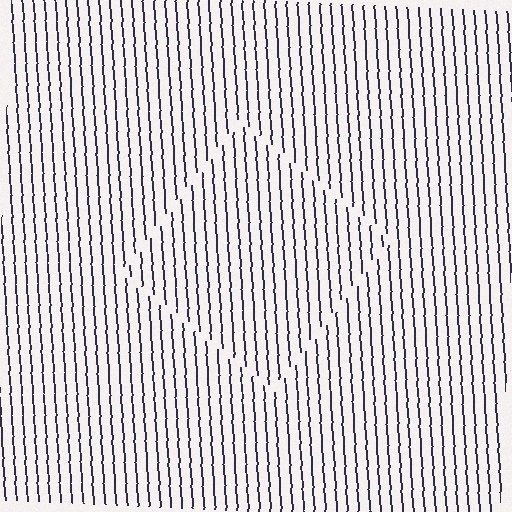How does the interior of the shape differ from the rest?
The interior of the shape contains the same grating, shifted by half a period — the contour is defined by the phase discontinuity where line-ends from the inner and outer gratings abut.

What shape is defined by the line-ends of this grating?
An illusory square. The interior of the shape contains the same grating, shifted by half a period — the contour is defined by the phase discontinuity where line-ends from the inner and outer gratings abut.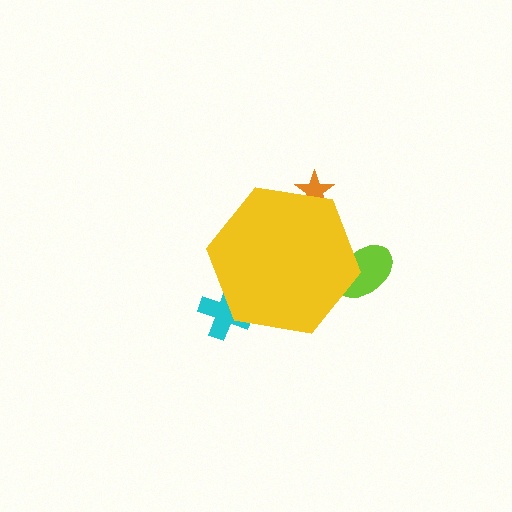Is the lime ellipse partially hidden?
Yes, the lime ellipse is partially hidden behind the yellow hexagon.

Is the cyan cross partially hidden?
Yes, the cyan cross is partially hidden behind the yellow hexagon.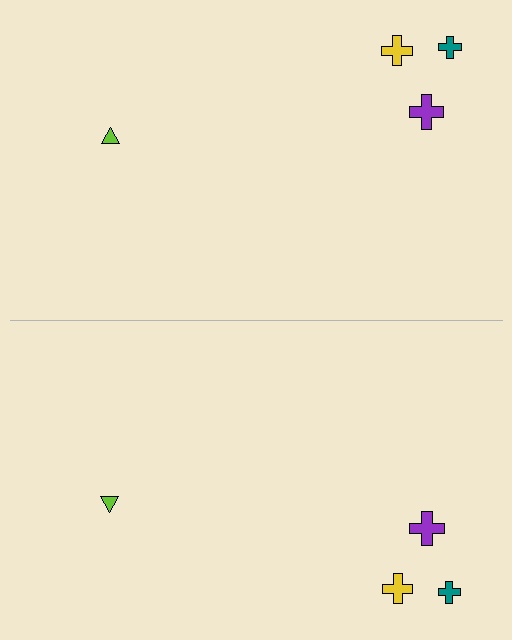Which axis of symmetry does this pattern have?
The pattern has a horizontal axis of symmetry running through the center of the image.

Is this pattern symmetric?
Yes, this pattern has bilateral (reflection) symmetry.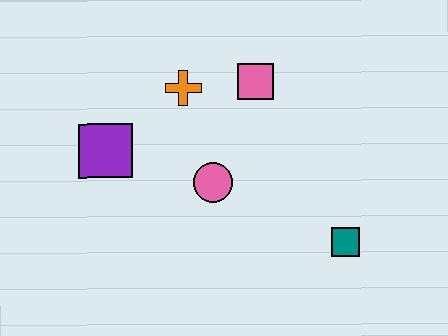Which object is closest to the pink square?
The orange cross is closest to the pink square.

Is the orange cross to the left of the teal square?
Yes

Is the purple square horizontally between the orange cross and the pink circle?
No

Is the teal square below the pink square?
Yes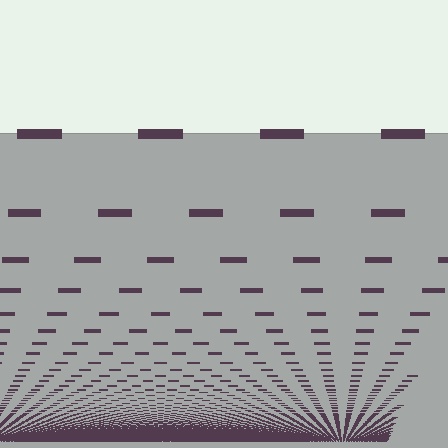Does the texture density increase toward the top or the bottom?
Density increases toward the bottom.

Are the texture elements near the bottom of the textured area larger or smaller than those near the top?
Smaller. The gradient is inverted — elements near the bottom are smaller and denser.